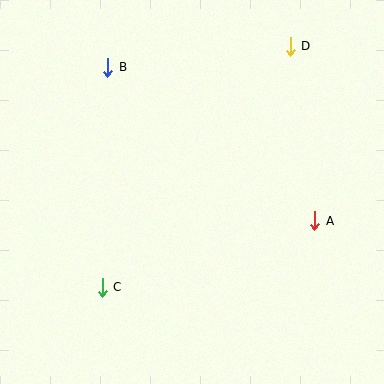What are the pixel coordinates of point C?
Point C is at (102, 287).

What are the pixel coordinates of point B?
Point B is at (108, 67).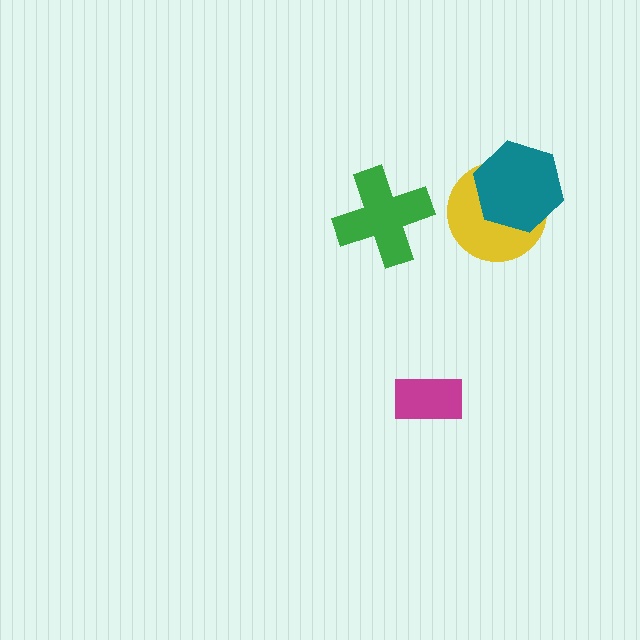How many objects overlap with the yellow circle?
1 object overlaps with the yellow circle.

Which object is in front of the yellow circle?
The teal hexagon is in front of the yellow circle.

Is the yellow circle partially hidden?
Yes, it is partially covered by another shape.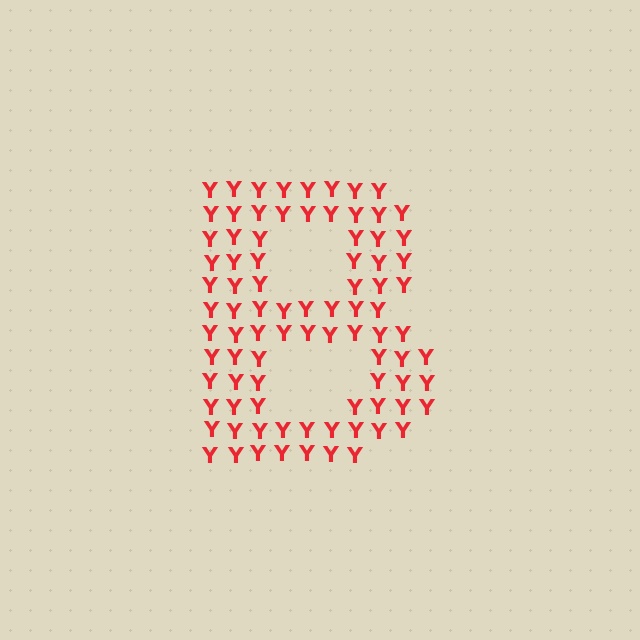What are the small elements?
The small elements are letter Y's.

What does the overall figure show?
The overall figure shows the letter B.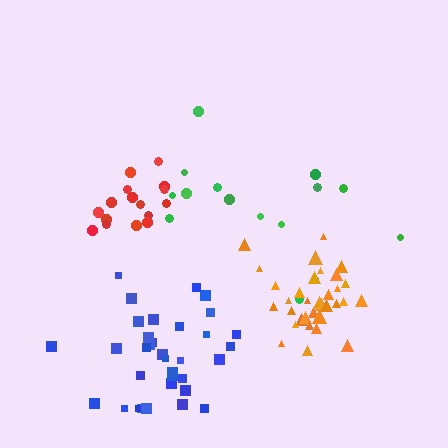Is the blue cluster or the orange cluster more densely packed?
Orange.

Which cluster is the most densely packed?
Red.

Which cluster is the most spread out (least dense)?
Green.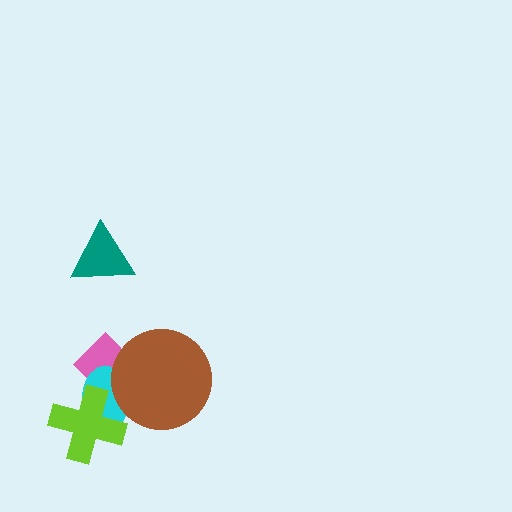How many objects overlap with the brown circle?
2 objects overlap with the brown circle.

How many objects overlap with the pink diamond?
2 objects overlap with the pink diamond.